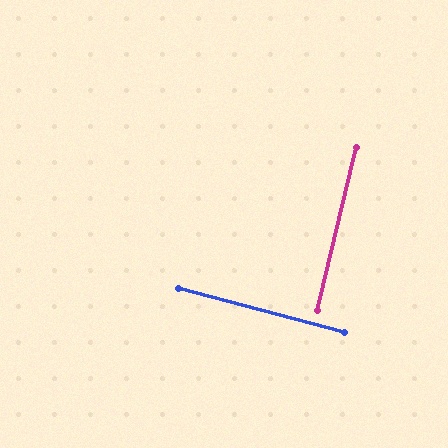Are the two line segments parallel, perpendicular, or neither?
Perpendicular — they meet at approximately 89°.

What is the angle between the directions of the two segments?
Approximately 89 degrees.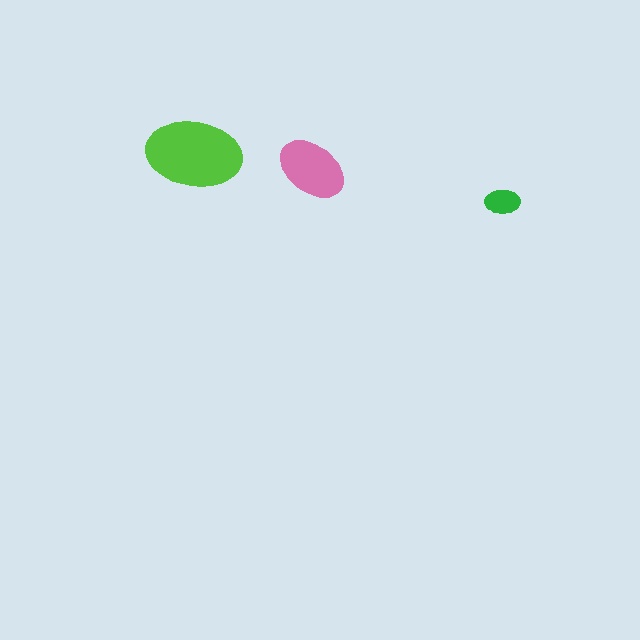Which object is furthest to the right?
The green ellipse is rightmost.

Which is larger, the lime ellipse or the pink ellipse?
The lime one.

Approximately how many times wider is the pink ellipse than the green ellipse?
About 2 times wider.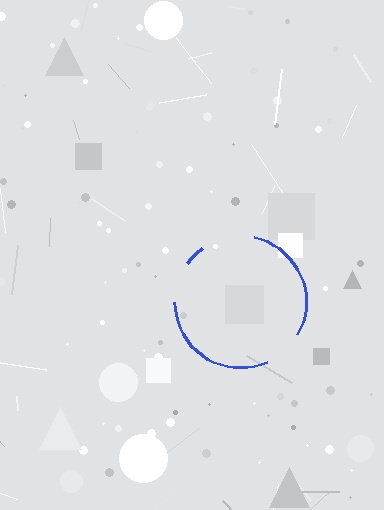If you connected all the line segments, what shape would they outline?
They would outline a circle.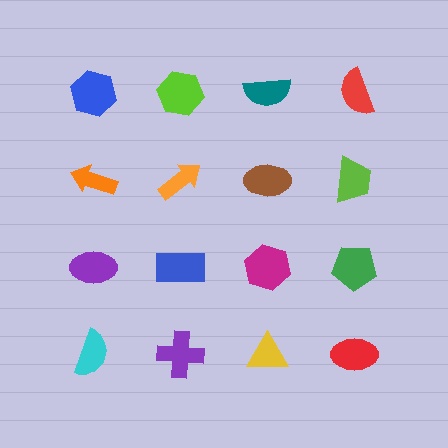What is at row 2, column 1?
An orange arrow.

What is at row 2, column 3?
A brown ellipse.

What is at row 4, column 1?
A cyan semicircle.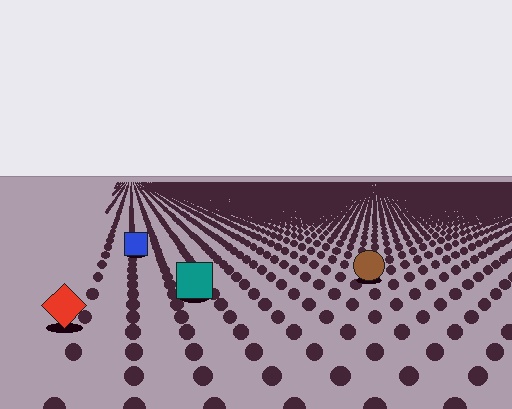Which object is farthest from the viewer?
The blue square is farthest from the viewer. It appears smaller and the ground texture around it is denser.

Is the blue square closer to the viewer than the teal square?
No. The teal square is closer — you can tell from the texture gradient: the ground texture is coarser near it.